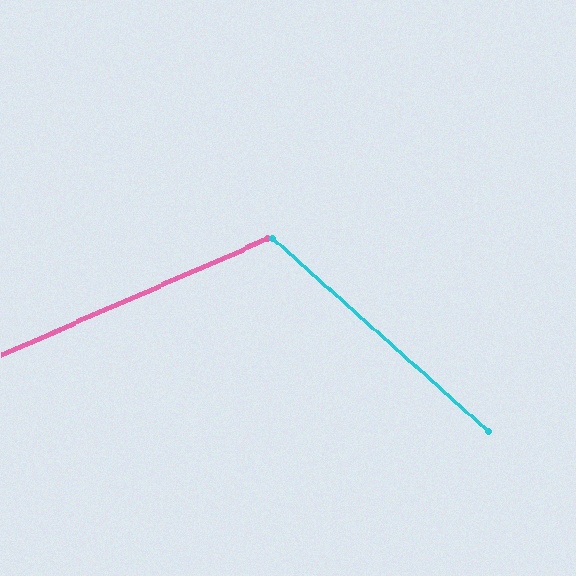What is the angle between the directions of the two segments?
Approximately 65 degrees.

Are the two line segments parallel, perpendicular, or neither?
Neither parallel nor perpendicular — they differ by about 65°.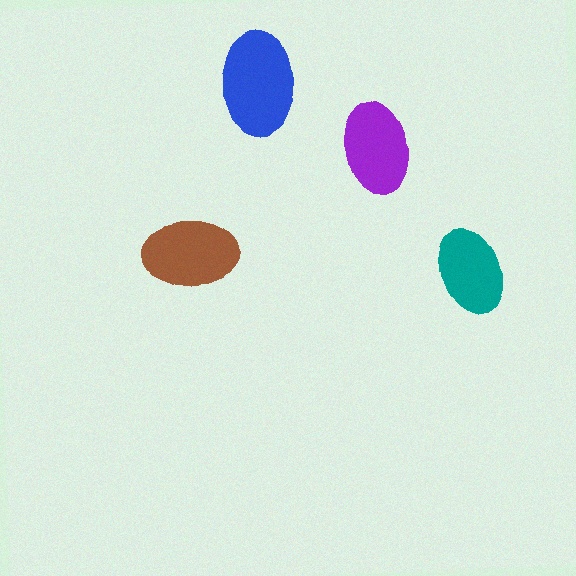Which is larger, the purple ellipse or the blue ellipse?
The blue one.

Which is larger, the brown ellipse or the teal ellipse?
The brown one.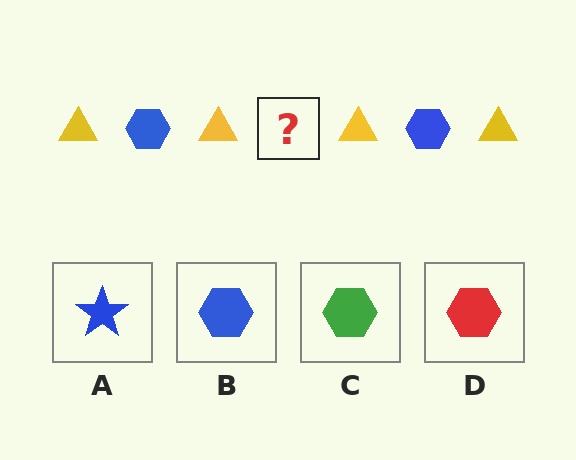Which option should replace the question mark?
Option B.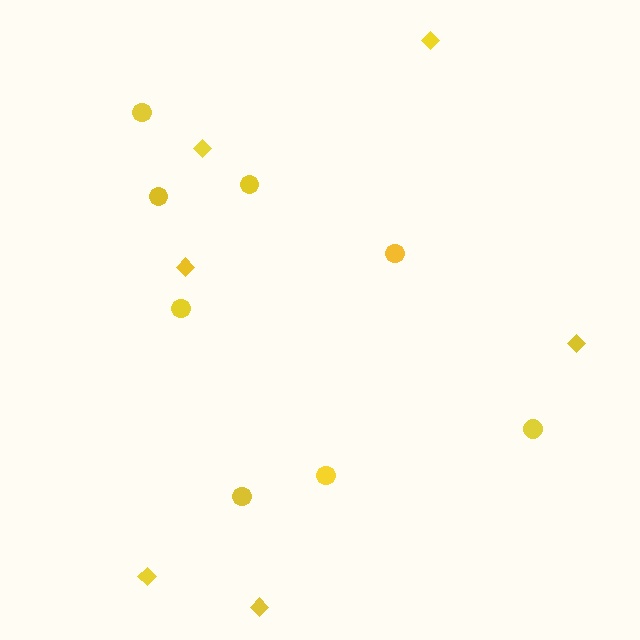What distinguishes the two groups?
There are 2 groups: one group of diamonds (6) and one group of circles (8).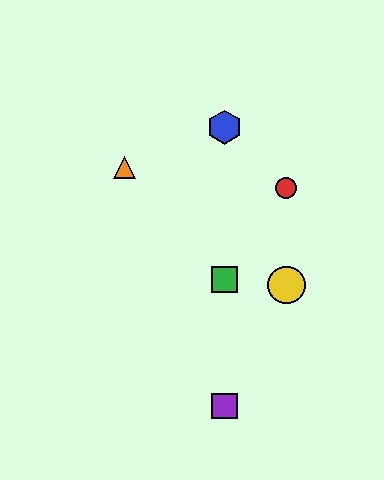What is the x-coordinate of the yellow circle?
The yellow circle is at x≈286.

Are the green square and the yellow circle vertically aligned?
No, the green square is at x≈225 and the yellow circle is at x≈286.